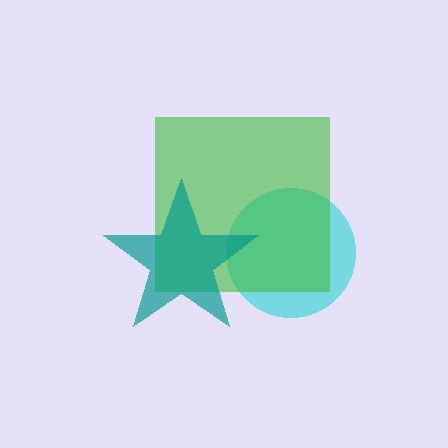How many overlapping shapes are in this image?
There are 3 overlapping shapes in the image.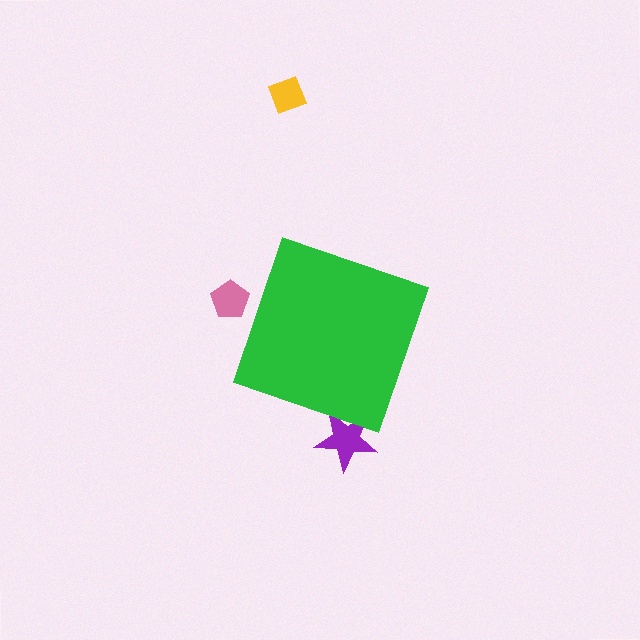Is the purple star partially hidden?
Yes, the purple star is partially hidden behind the green diamond.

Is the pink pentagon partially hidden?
Yes, the pink pentagon is partially hidden behind the green diamond.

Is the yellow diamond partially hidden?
No, the yellow diamond is fully visible.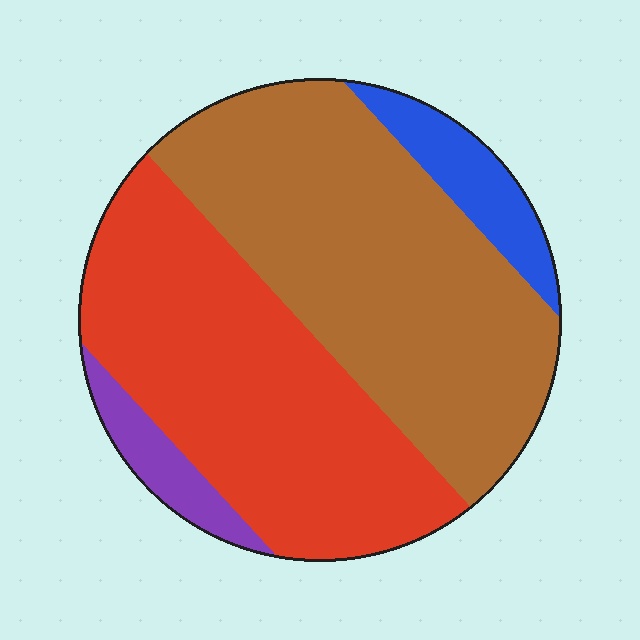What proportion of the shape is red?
Red covers about 40% of the shape.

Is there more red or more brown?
Brown.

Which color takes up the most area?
Brown, at roughly 45%.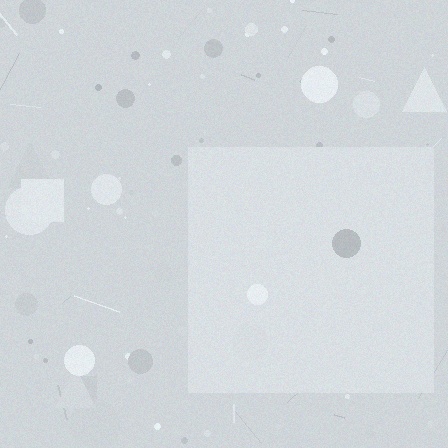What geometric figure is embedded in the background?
A square is embedded in the background.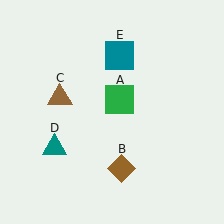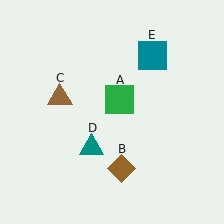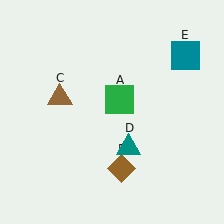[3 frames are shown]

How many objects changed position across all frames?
2 objects changed position: teal triangle (object D), teal square (object E).